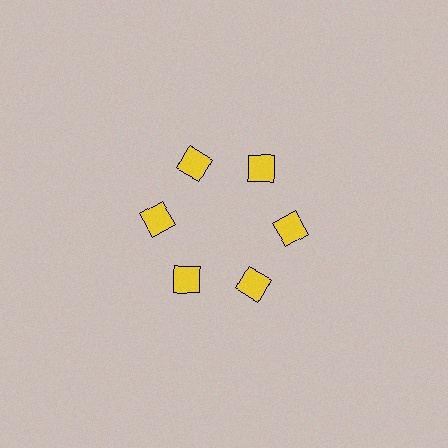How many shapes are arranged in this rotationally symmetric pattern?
There are 6 shapes, arranged in 6 groups of 1.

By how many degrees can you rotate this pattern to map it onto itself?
The pattern maps onto itself every 60 degrees of rotation.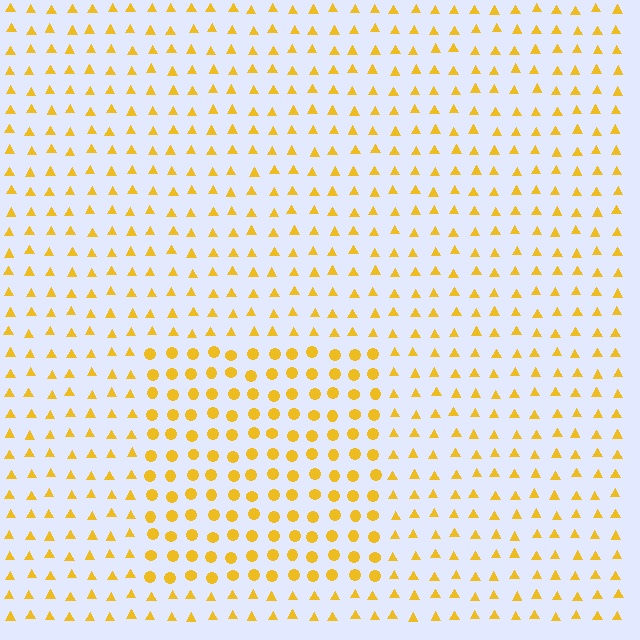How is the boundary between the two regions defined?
The boundary is defined by a change in element shape: circles inside vs. triangles outside. All elements share the same color and spacing.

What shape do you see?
I see a rectangle.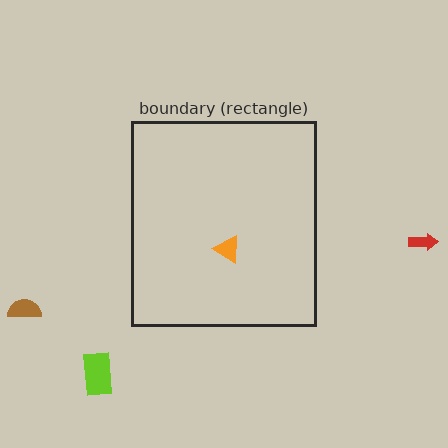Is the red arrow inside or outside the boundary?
Outside.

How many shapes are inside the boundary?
1 inside, 3 outside.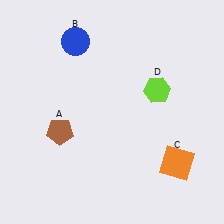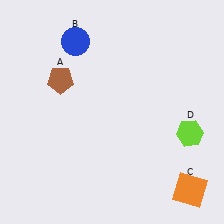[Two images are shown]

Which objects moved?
The objects that moved are: the brown pentagon (A), the orange square (C), the lime hexagon (D).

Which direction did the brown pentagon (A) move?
The brown pentagon (A) moved up.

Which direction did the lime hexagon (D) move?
The lime hexagon (D) moved down.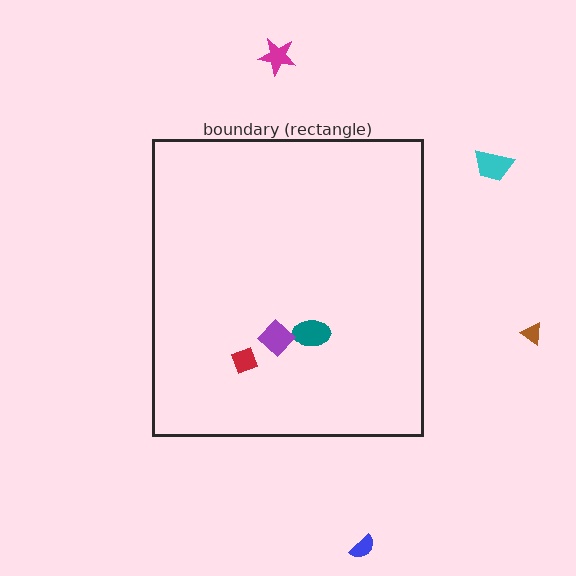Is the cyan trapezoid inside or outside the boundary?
Outside.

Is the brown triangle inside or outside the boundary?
Outside.